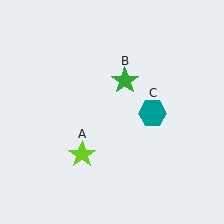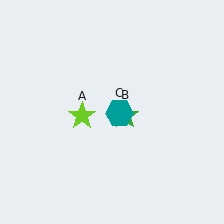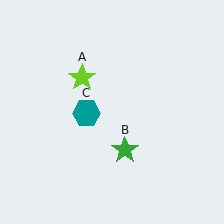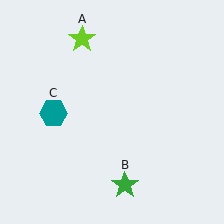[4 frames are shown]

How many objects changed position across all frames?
3 objects changed position: lime star (object A), green star (object B), teal hexagon (object C).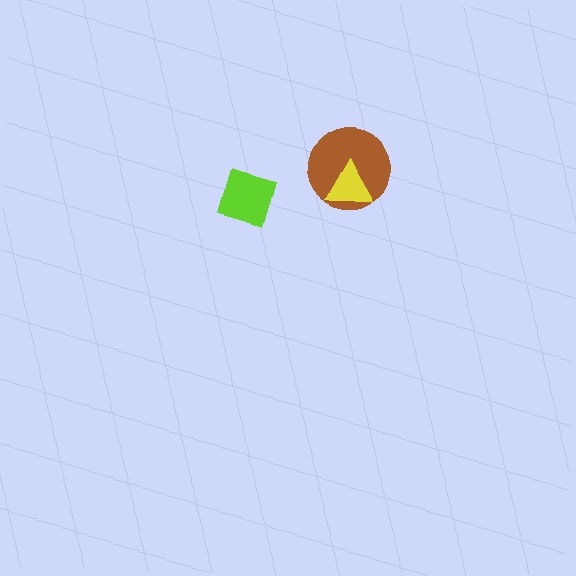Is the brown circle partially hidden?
Yes, it is partially covered by another shape.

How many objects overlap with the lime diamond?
0 objects overlap with the lime diamond.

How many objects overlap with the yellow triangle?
1 object overlaps with the yellow triangle.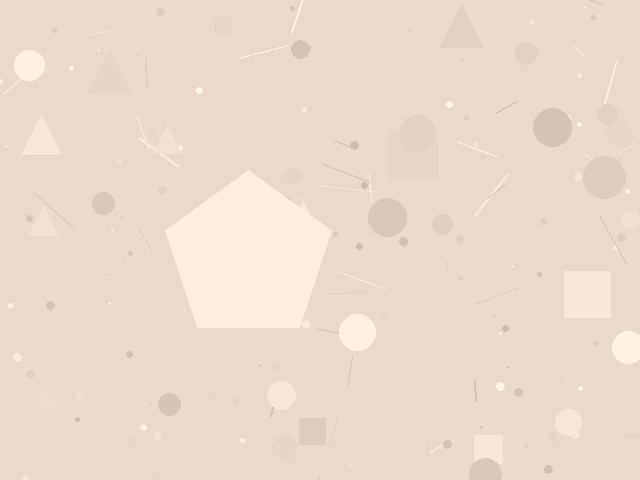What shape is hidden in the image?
A pentagon is hidden in the image.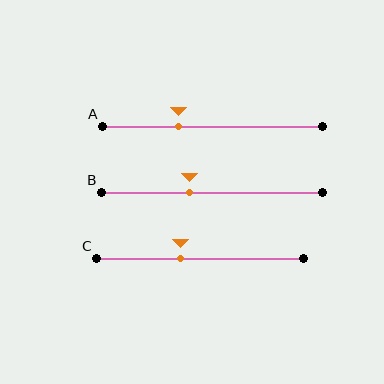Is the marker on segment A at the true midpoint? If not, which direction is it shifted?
No, the marker on segment A is shifted to the left by about 15% of the segment length.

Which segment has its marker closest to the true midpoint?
Segment C has its marker closest to the true midpoint.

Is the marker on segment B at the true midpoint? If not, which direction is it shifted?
No, the marker on segment B is shifted to the left by about 10% of the segment length.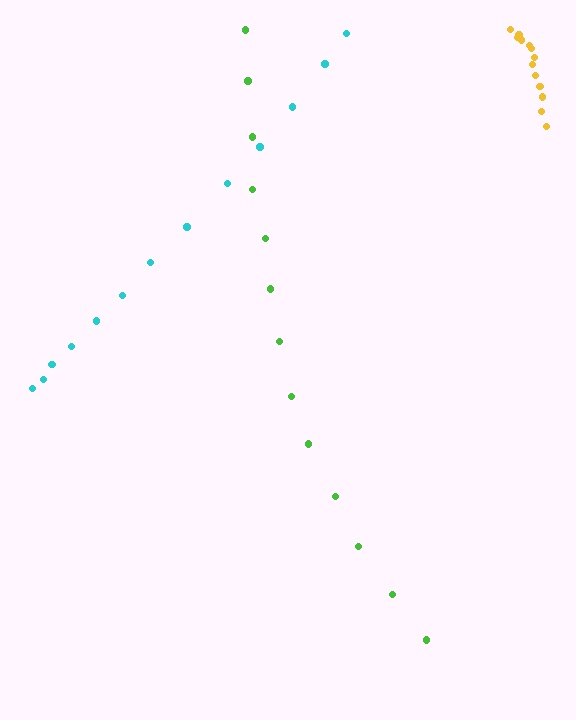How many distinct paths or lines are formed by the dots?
There are 3 distinct paths.